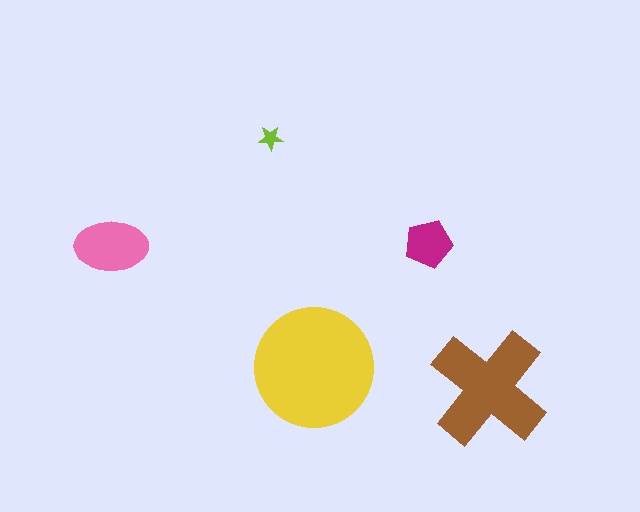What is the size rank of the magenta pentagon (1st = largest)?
4th.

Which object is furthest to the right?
The brown cross is rightmost.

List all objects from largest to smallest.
The yellow circle, the brown cross, the pink ellipse, the magenta pentagon, the lime star.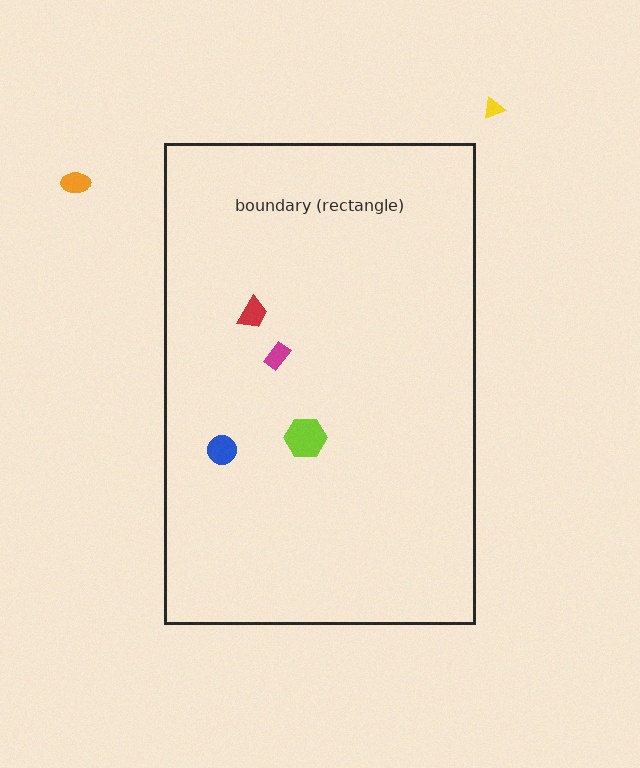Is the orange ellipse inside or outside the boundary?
Outside.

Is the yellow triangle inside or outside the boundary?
Outside.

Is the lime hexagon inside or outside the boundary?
Inside.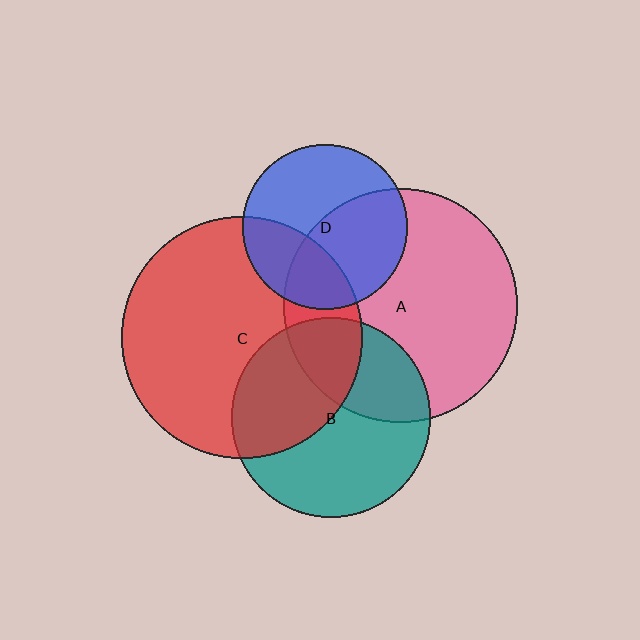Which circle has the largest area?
Circle C (red).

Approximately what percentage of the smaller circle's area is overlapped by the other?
Approximately 20%.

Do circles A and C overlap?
Yes.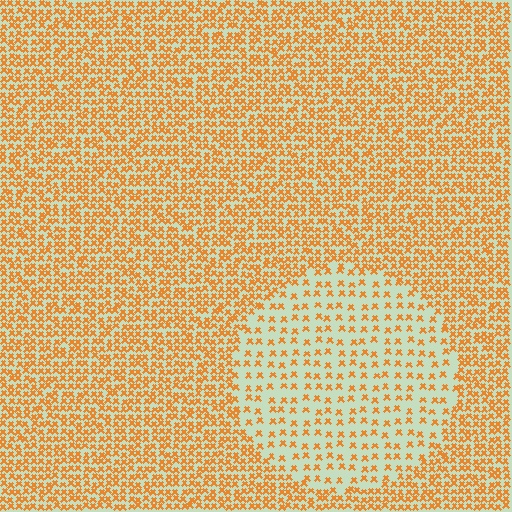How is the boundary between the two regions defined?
The boundary is defined by a change in element density (approximately 2.4x ratio). All elements are the same color, size, and shape.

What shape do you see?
I see a circle.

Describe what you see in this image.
The image contains small orange elements arranged at two different densities. A circle-shaped region is visible where the elements are less densely packed than the surrounding area.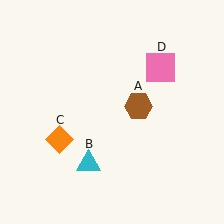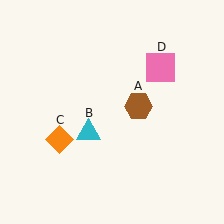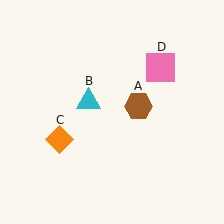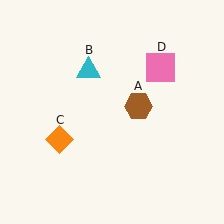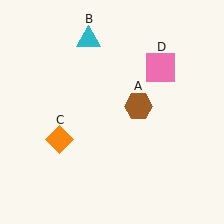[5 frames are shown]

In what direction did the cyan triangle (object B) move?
The cyan triangle (object B) moved up.